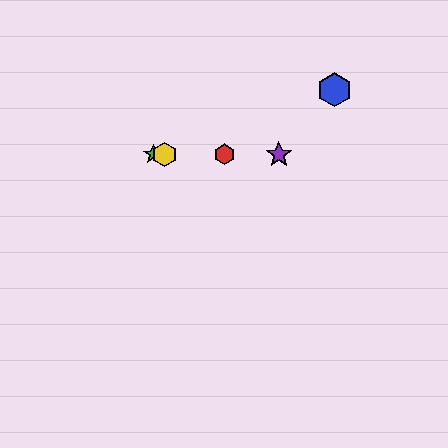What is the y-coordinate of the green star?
The green star is at y≈154.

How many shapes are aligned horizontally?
4 shapes (the red hexagon, the green star, the yellow hexagon, the purple star) are aligned horizontally.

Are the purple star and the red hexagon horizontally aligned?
Yes, both are at y≈154.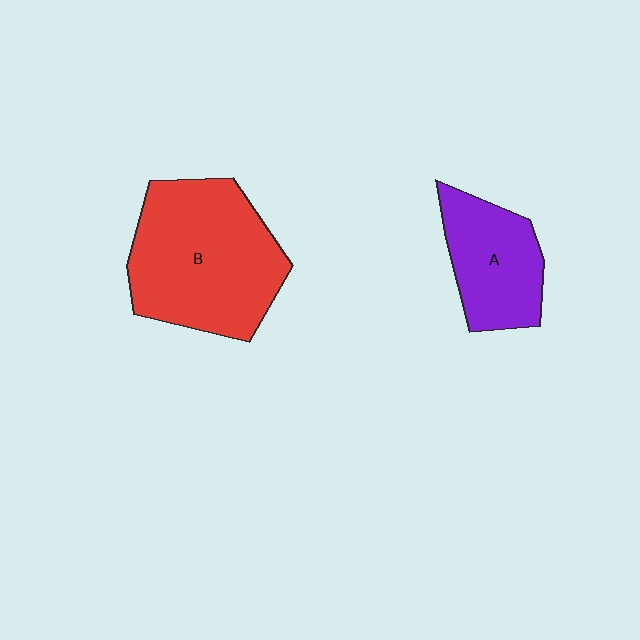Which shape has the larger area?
Shape B (red).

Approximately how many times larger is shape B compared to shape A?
Approximately 1.8 times.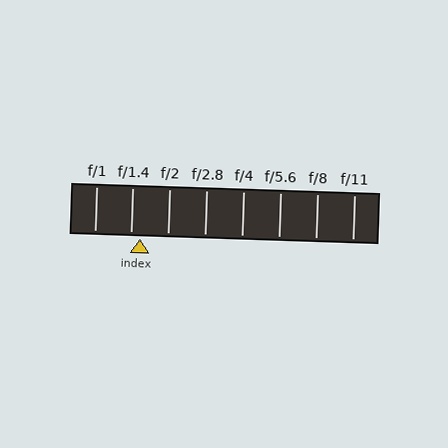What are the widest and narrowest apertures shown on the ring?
The widest aperture shown is f/1 and the narrowest is f/11.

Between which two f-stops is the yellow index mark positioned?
The index mark is between f/1.4 and f/2.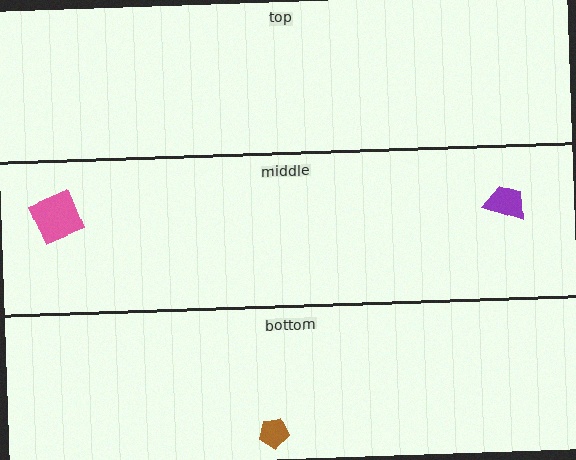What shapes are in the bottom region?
The brown pentagon.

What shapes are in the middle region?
The purple trapezoid, the pink square.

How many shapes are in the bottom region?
1.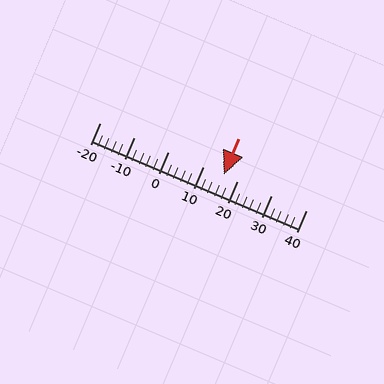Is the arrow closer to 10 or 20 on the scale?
The arrow is closer to 20.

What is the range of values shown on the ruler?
The ruler shows values from -20 to 40.